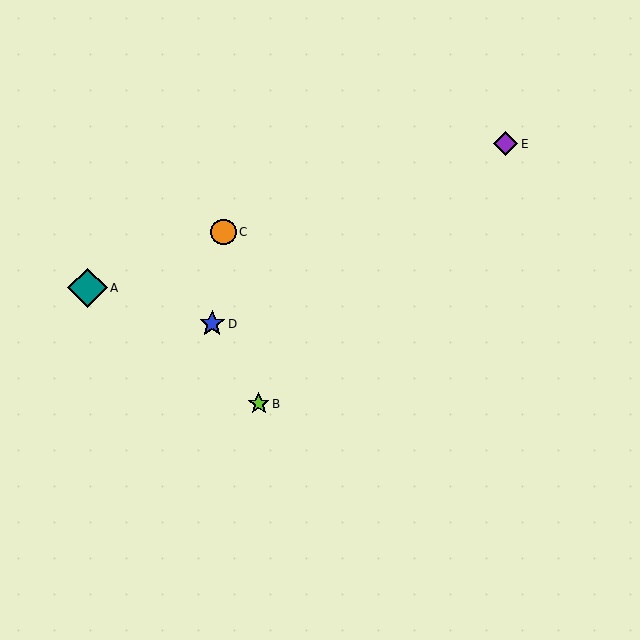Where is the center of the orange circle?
The center of the orange circle is at (223, 232).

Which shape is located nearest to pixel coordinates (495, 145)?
The purple diamond (labeled E) at (506, 144) is nearest to that location.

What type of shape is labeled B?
Shape B is a lime star.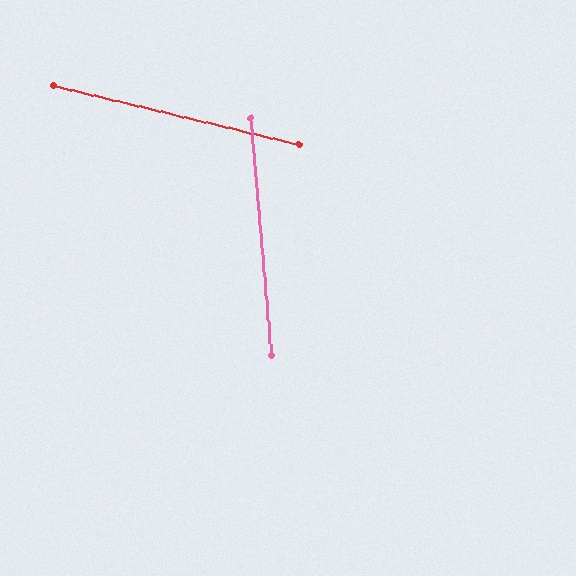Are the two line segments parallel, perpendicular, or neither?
Neither parallel nor perpendicular — they differ by about 71°.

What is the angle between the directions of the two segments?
Approximately 71 degrees.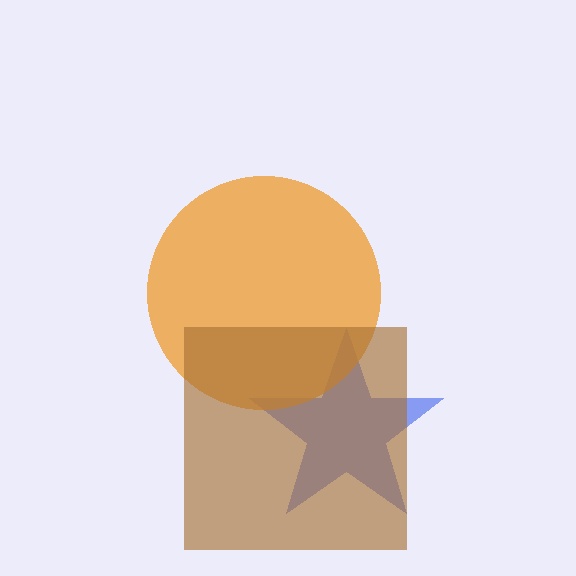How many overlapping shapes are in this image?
There are 3 overlapping shapes in the image.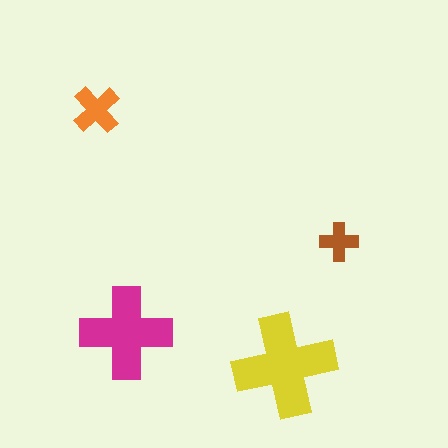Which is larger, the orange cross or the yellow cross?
The yellow one.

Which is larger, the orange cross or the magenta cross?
The magenta one.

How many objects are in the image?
There are 4 objects in the image.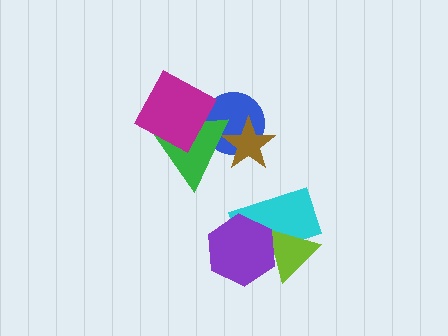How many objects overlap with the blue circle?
3 objects overlap with the blue circle.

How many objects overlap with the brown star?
2 objects overlap with the brown star.